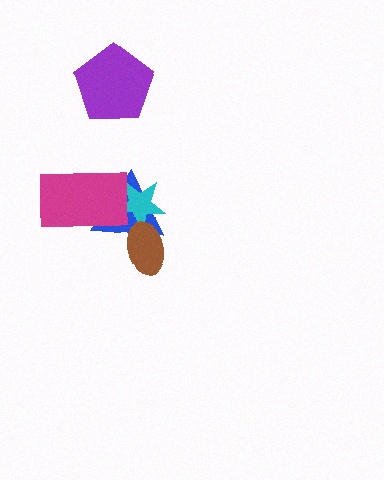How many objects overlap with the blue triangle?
3 objects overlap with the blue triangle.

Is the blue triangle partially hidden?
Yes, it is partially covered by another shape.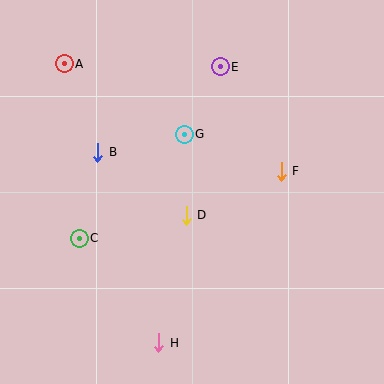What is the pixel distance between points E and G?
The distance between E and G is 77 pixels.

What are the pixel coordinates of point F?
Point F is at (281, 171).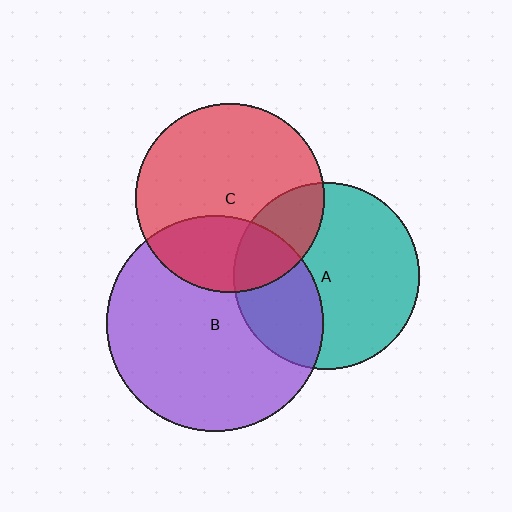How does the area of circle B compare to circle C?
Approximately 1.3 times.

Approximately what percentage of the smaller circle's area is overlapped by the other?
Approximately 35%.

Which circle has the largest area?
Circle B (purple).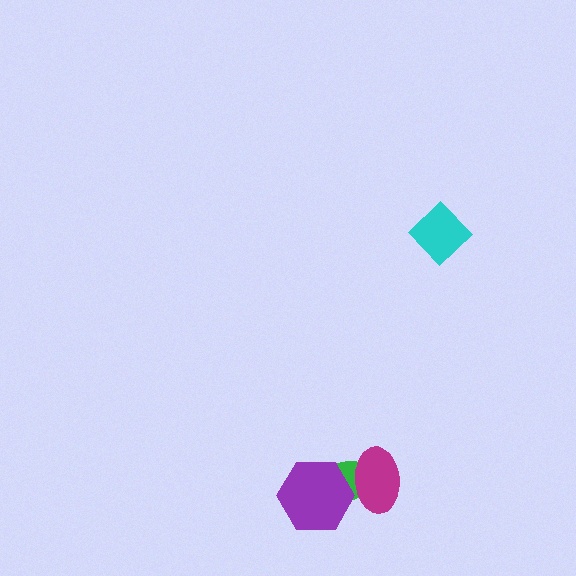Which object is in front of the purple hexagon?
The magenta ellipse is in front of the purple hexagon.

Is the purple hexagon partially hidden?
Yes, it is partially covered by another shape.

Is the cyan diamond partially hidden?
No, no other shape covers it.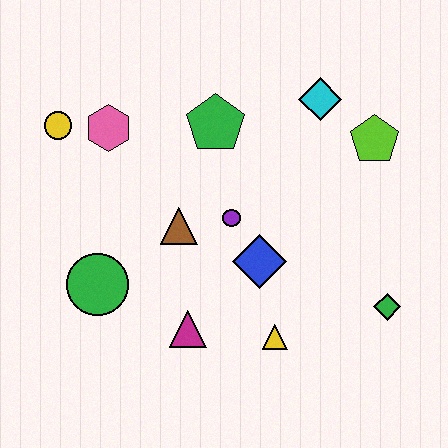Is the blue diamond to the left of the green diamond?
Yes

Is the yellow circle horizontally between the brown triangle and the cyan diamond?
No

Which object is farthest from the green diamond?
The yellow circle is farthest from the green diamond.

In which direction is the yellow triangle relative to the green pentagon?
The yellow triangle is below the green pentagon.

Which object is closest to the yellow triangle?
The blue diamond is closest to the yellow triangle.